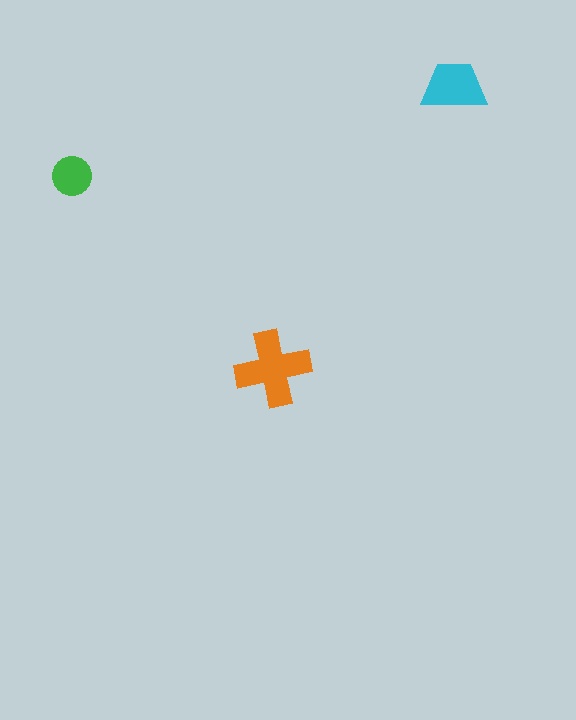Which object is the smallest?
The green circle.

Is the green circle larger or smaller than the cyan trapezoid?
Smaller.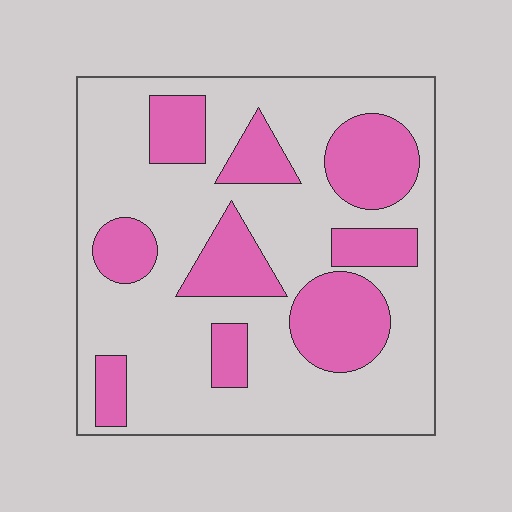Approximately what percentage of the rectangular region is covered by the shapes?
Approximately 30%.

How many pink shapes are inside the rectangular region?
9.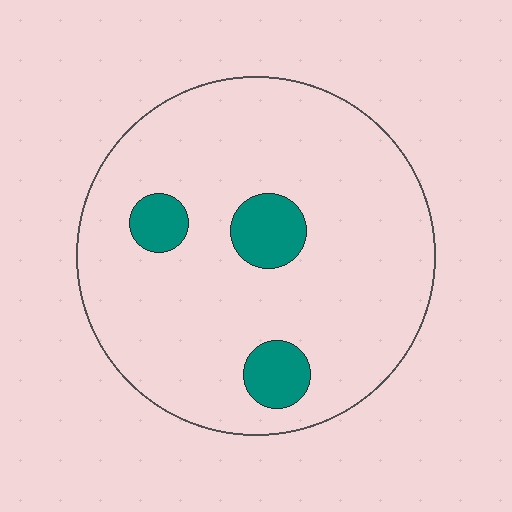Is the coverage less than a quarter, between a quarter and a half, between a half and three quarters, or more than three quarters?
Less than a quarter.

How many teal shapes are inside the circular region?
3.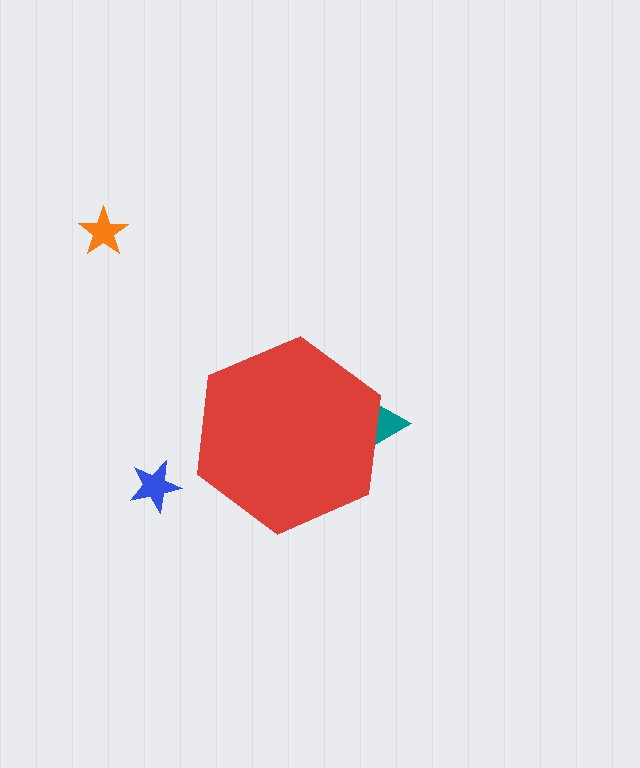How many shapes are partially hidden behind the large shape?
1 shape is partially hidden.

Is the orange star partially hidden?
No, the orange star is fully visible.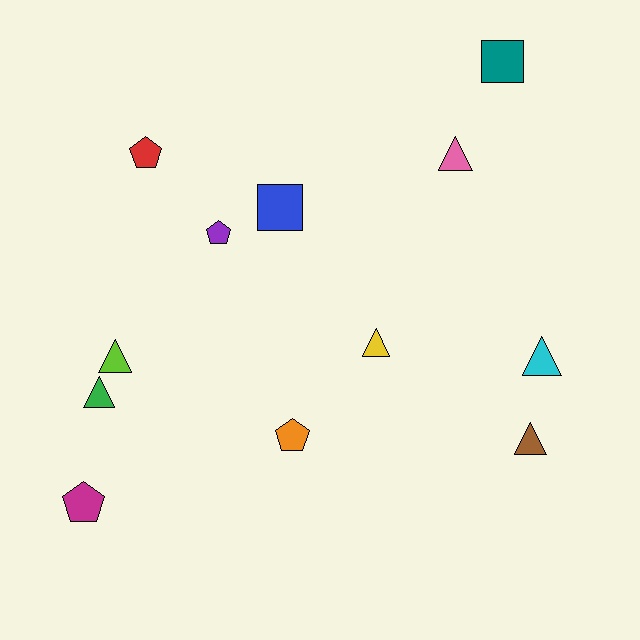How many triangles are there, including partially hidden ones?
There are 6 triangles.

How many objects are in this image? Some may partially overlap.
There are 12 objects.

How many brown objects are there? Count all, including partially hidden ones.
There is 1 brown object.